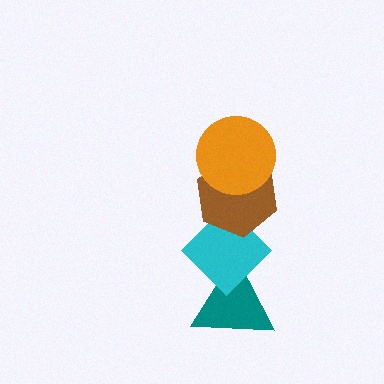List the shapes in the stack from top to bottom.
From top to bottom: the orange circle, the brown hexagon, the cyan diamond, the teal triangle.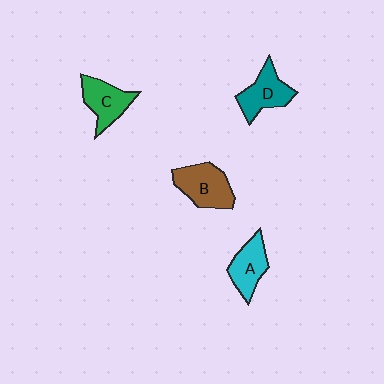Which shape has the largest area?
Shape B (brown).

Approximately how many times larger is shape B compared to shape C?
Approximately 1.2 times.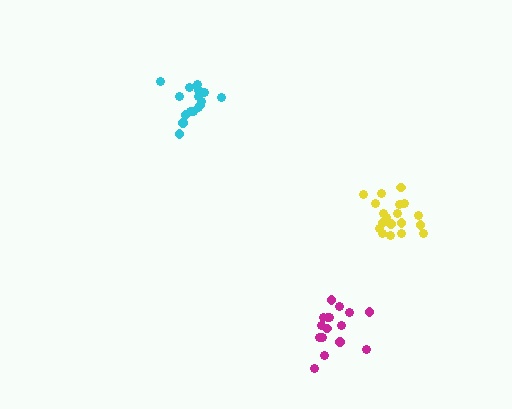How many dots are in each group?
Group 1: 20 dots, Group 2: 16 dots, Group 3: 16 dots (52 total).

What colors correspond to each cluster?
The clusters are colored: yellow, cyan, magenta.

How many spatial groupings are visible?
There are 3 spatial groupings.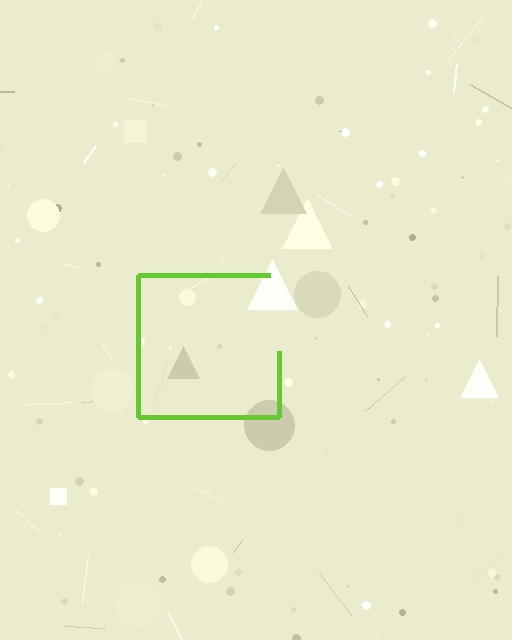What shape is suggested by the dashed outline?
The dashed outline suggests a square.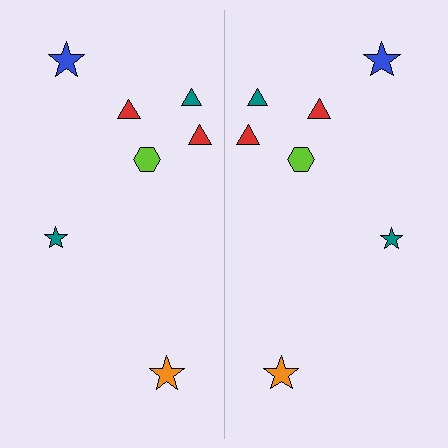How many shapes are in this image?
There are 14 shapes in this image.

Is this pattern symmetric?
Yes, this pattern has bilateral (reflection) symmetry.